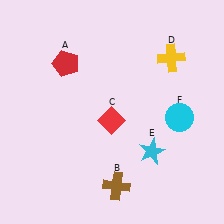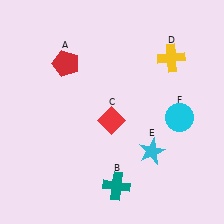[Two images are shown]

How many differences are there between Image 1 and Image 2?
There is 1 difference between the two images.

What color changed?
The cross (B) changed from brown in Image 1 to teal in Image 2.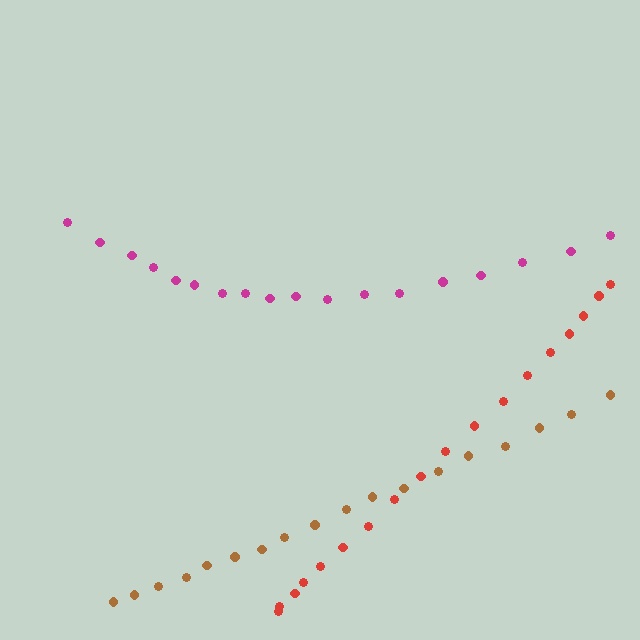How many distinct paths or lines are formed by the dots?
There are 3 distinct paths.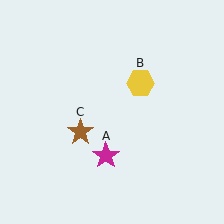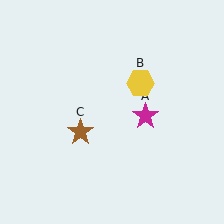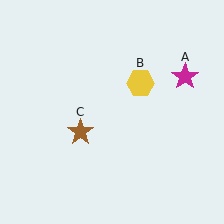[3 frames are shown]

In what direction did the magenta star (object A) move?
The magenta star (object A) moved up and to the right.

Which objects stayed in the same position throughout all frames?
Yellow hexagon (object B) and brown star (object C) remained stationary.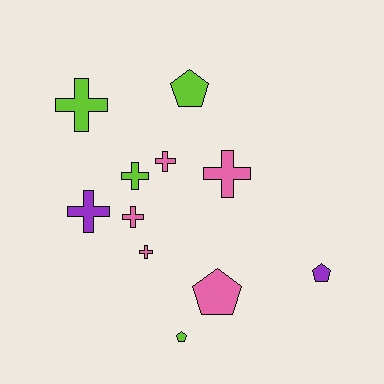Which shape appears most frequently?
Cross, with 7 objects.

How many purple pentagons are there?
There is 1 purple pentagon.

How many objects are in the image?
There are 11 objects.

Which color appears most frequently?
Pink, with 5 objects.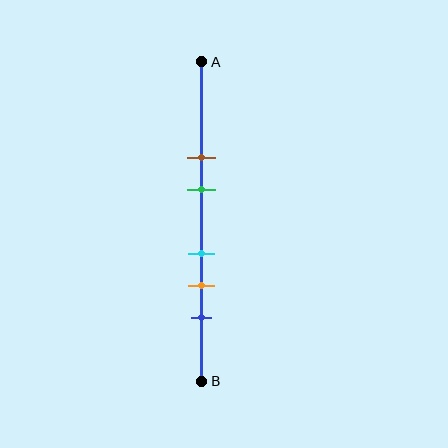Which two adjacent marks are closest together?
The cyan and orange marks are the closest adjacent pair.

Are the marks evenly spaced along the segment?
No, the marks are not evenly spaced.